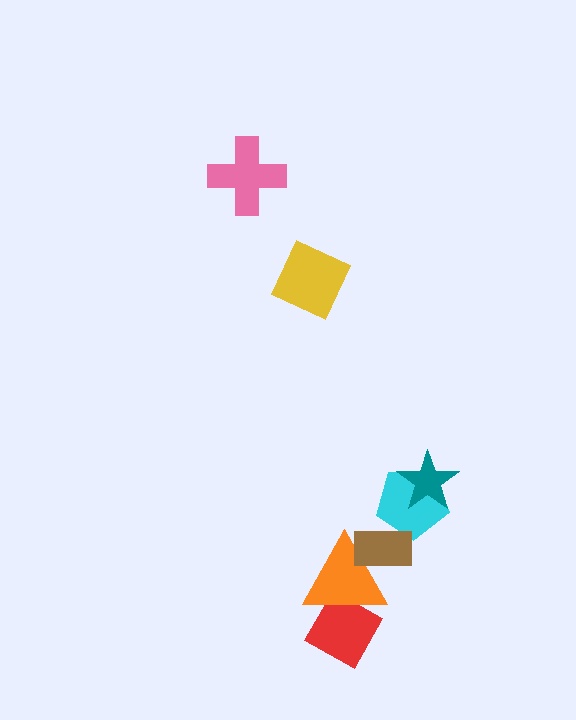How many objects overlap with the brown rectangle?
2 objects overlap with the brown rectangle.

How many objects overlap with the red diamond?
1 object overlaps with the red diamond.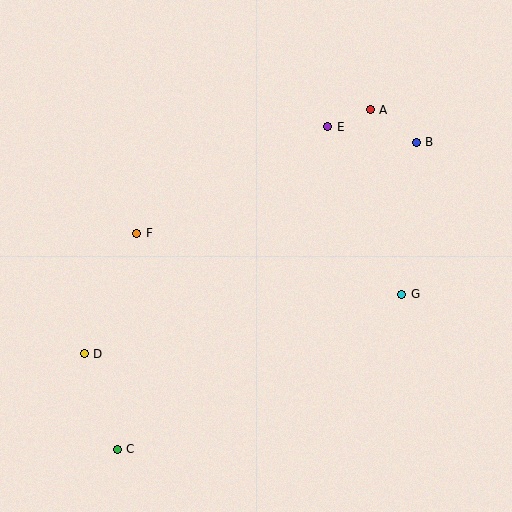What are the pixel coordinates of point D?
Point D is at (84, 354).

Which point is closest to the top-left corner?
Point F is closest to the top-left corner.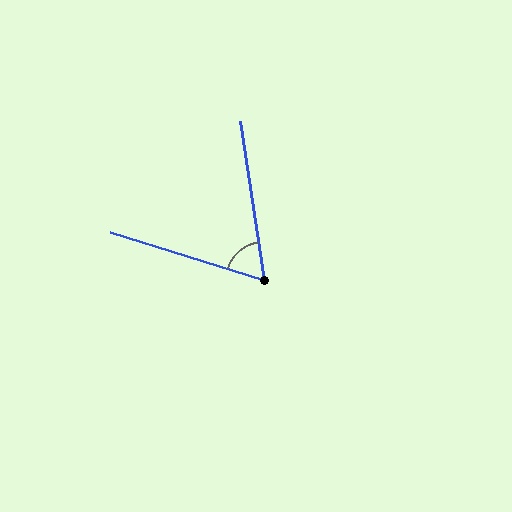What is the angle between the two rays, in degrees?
Approximately 64 degrees.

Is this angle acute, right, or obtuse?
It is acute.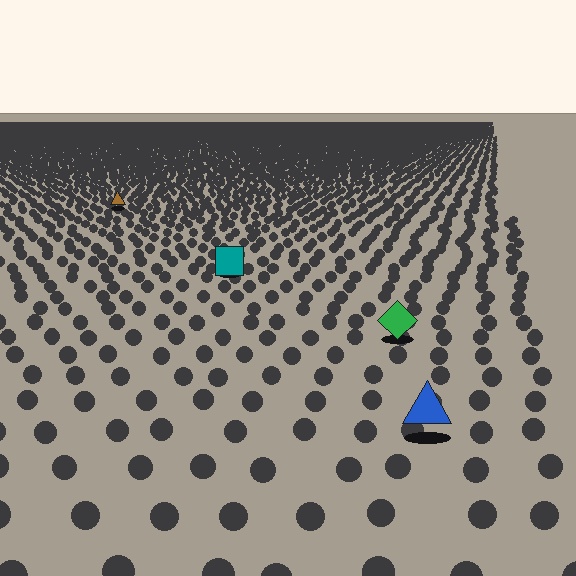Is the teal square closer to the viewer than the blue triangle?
No. The blue triangle is closer — you can tell from the texture gradient: the ground texture is coarser near it.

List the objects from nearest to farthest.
From nearest to farthest: the blue triangle, the green diamond, the teal square, the brown triangle.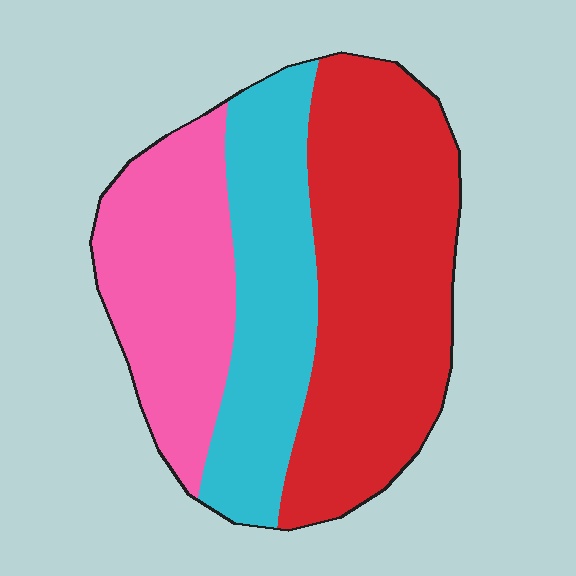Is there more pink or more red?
Red.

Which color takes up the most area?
Red, at roughly 45%.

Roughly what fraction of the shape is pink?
Pink covers about 25% of the shape.